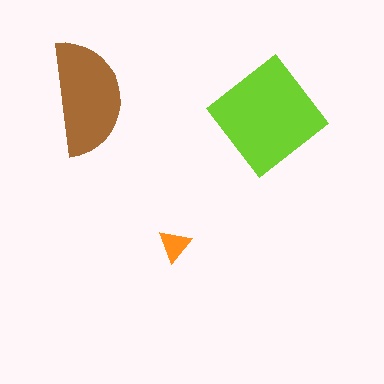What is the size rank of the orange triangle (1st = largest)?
3rd.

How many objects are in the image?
There are 3 objects in the image.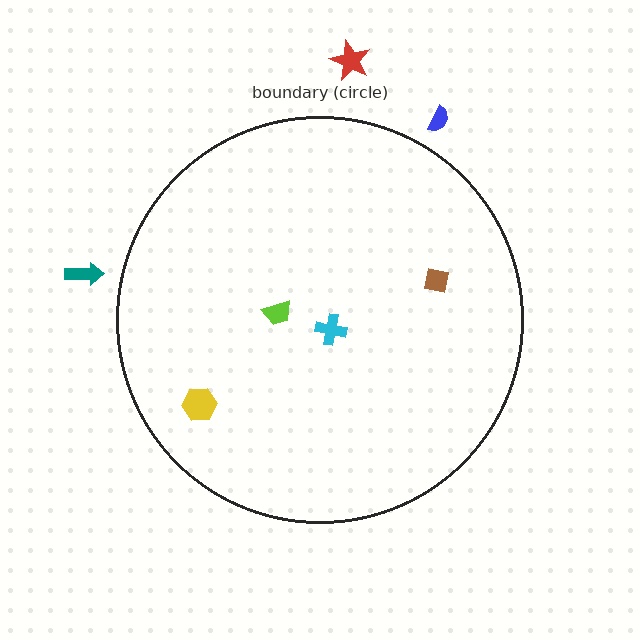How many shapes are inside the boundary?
4 inside, 3 outside.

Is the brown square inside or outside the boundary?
Inside.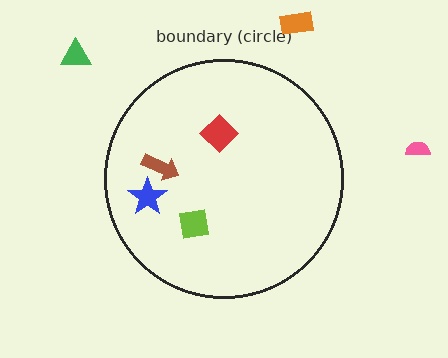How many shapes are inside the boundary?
4 inside, 3 outside.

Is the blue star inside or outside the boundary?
Inside.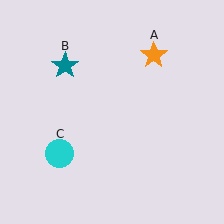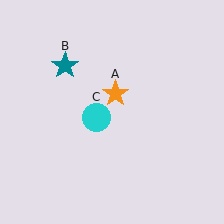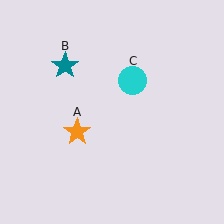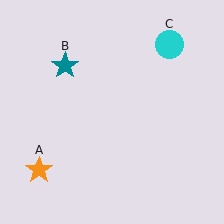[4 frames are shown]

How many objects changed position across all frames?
2 objects changed position: orange star (object A), cyan circle (object C).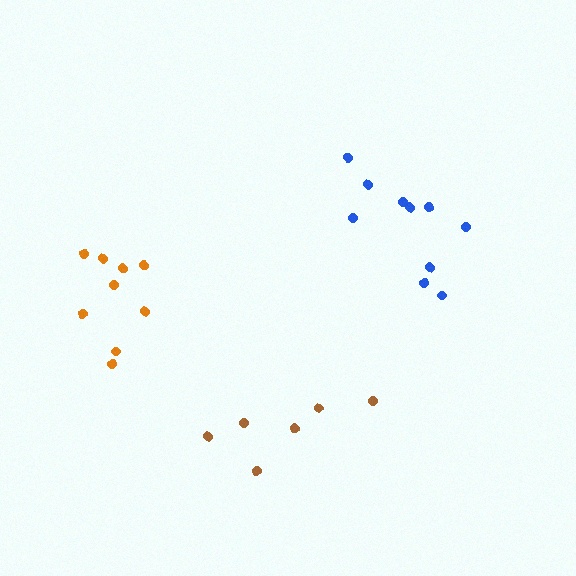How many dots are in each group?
Group 1: 6 dots, Group 2: 10 dots, Group 3: 9 dots (25 total).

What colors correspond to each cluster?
The clusters are colored: brown, blue, orange.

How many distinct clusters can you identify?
There are 3 distinct clusters.